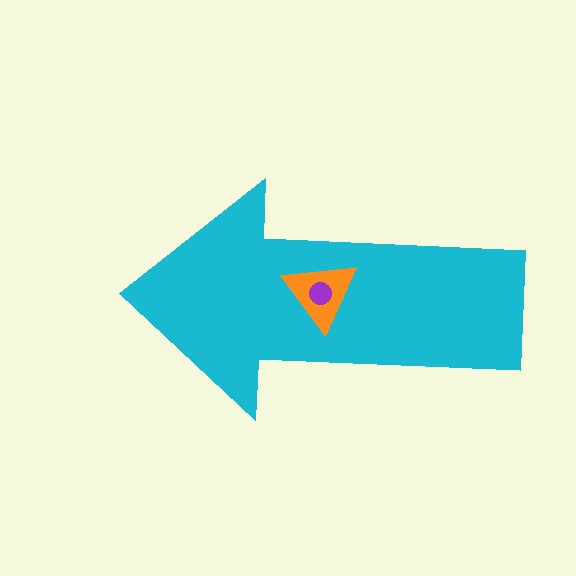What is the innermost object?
The purple circle.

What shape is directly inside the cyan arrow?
The orange triangle.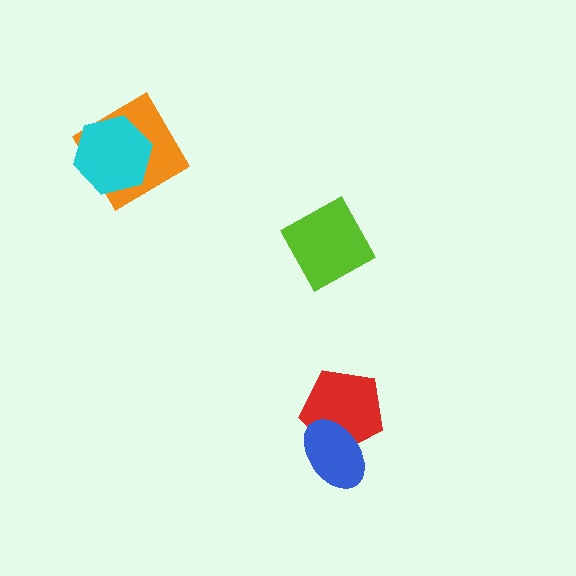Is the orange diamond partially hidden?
Yes, it is partially covered by another shape.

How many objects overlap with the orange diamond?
1 object overlaps with the orange diamond.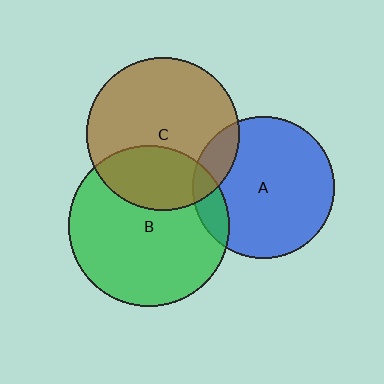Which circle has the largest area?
Circle B (green).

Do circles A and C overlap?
Yes.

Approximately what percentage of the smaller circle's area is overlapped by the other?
Approximately 15%.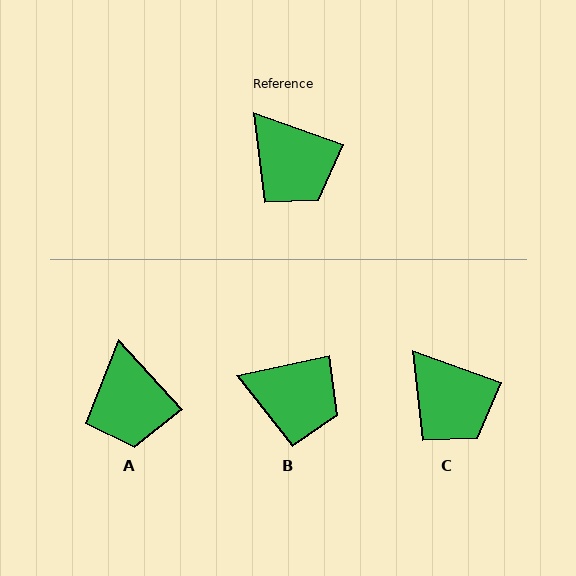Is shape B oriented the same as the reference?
No, it is off by about 32 degrees.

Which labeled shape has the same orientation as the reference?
C.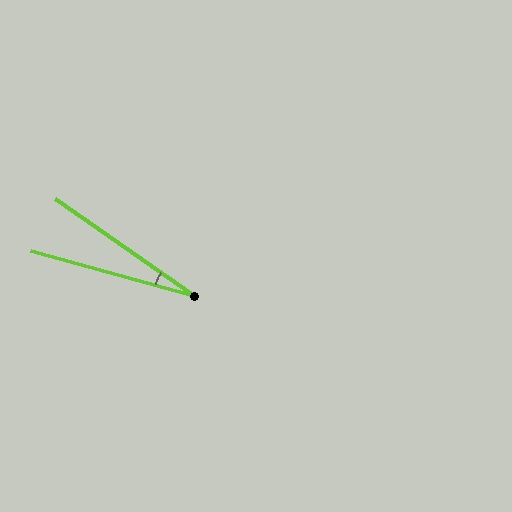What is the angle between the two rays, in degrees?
Approximately 19 degrees.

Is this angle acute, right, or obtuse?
It is acute.